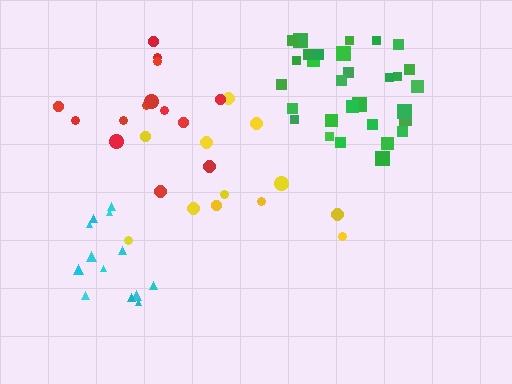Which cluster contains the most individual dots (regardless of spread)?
Green (30).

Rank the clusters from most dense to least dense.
cyan, green, yellow, red.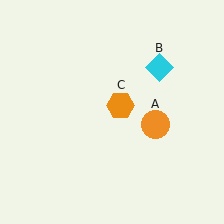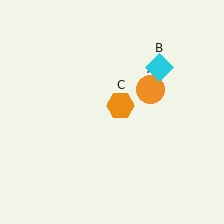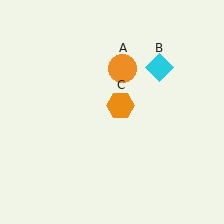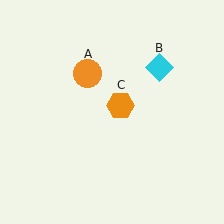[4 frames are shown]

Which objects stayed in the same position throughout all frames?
Cyan diamond (object B) and orange hexagon (object C) remained stationary.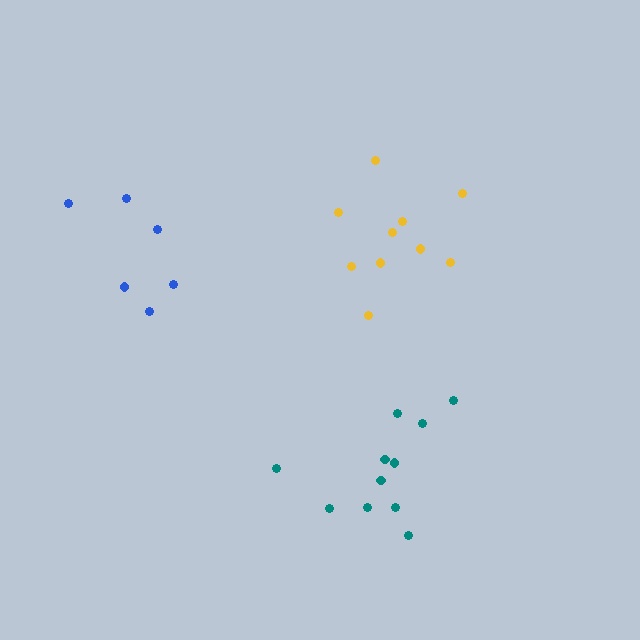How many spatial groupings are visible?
There are 3 spatial groupings.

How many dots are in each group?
Group 1: 11 dots, Group 2: 10 dots, Group 3: 6 dots (27 total).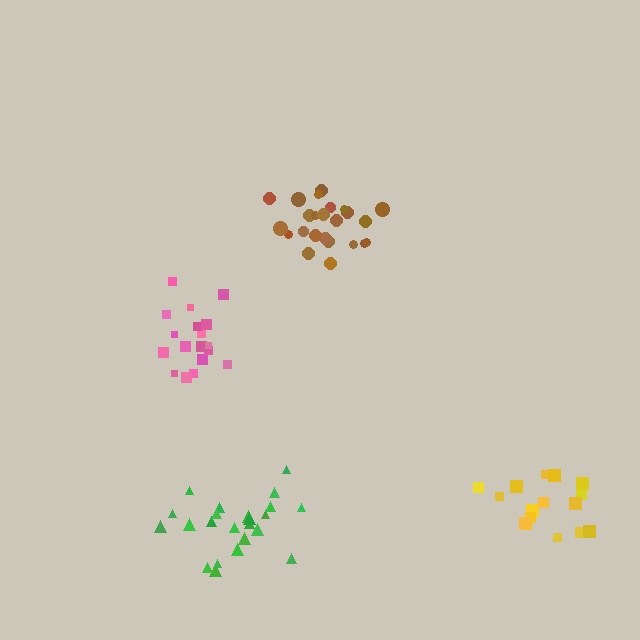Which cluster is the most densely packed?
Brown.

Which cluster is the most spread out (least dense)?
Yellow.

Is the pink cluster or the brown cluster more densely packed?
Brown.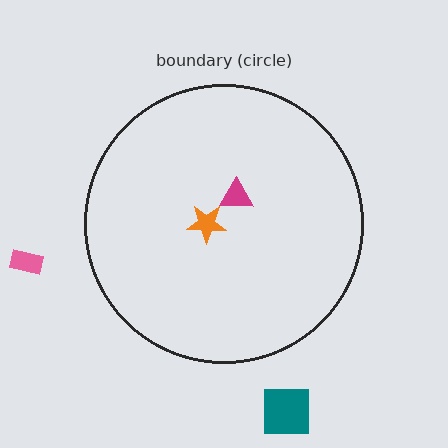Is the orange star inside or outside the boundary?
Inside.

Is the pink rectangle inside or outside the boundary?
Outside.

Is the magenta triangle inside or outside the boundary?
Inside.